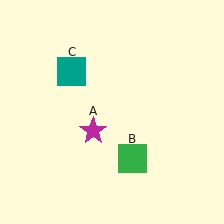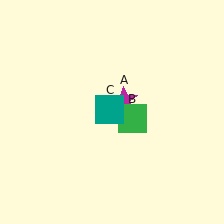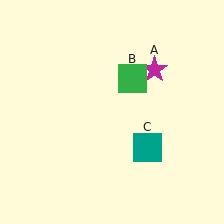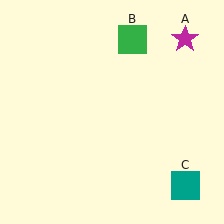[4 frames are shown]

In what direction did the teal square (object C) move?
The teal square (object C) moved down and to the right.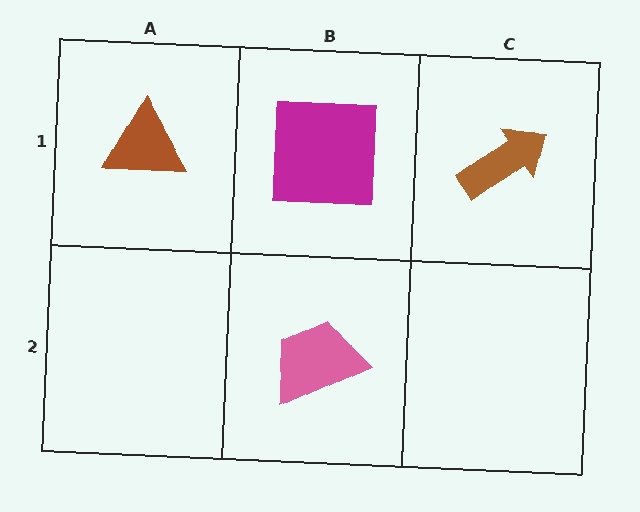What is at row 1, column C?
A brown arrow.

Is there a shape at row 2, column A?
No, that cell is empty.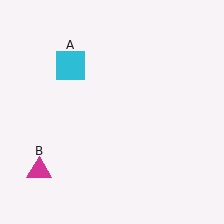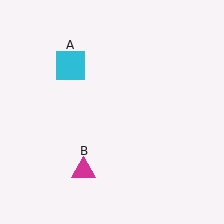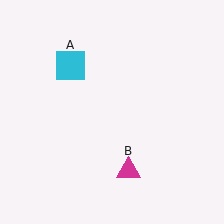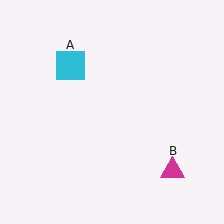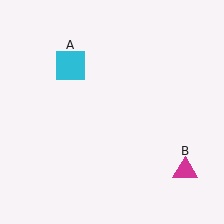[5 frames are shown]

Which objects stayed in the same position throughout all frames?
Cyan square (object A) remained stationary.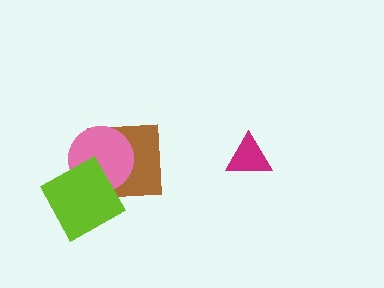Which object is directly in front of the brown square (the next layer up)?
The pink circle is directly in front of the brown square.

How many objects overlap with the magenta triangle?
0 objects overlap with the magenta triangle.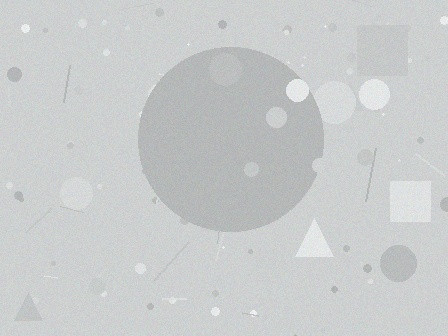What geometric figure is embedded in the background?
A circle is embedded in the background.